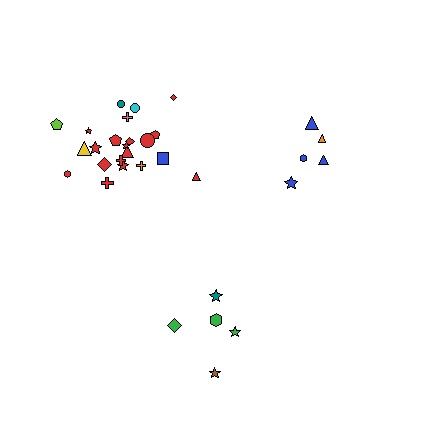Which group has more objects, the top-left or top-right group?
The top-left group.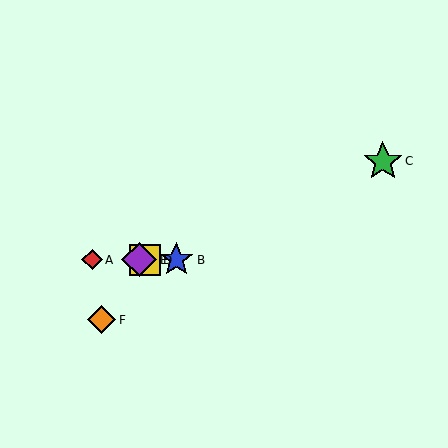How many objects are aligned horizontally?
4 objects (A, B, D, E) are aligned horizontally.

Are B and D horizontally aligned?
Yes, both are at y≈260.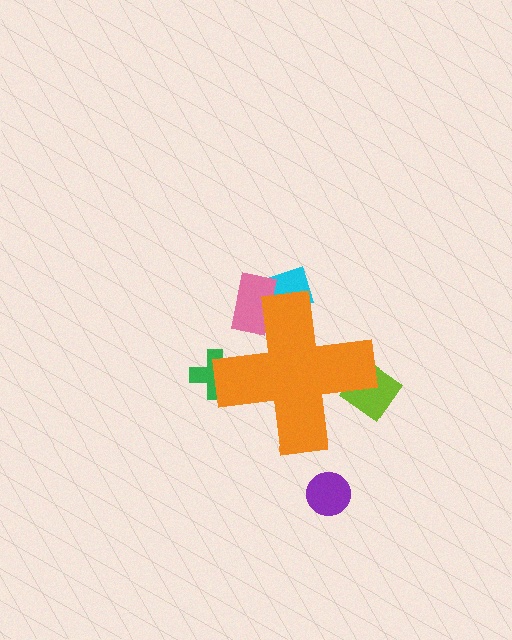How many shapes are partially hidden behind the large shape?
4 shapes are partially hidden.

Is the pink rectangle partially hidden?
Yes, the pink rectangle is partially hidden behind the orange cross.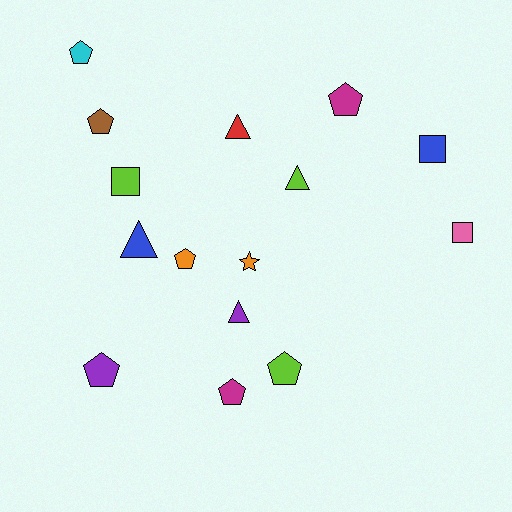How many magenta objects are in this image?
There are 2 magenta objects.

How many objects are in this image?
There are 15 objects.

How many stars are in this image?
There is 1 star.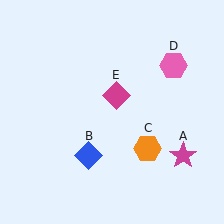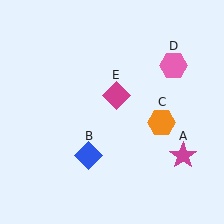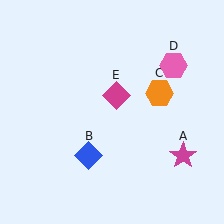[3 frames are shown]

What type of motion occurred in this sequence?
The orange hexagon (object C) rotated counterclockwise around the center of the scene.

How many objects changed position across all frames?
1 object changed position: orange hexagon (object C).